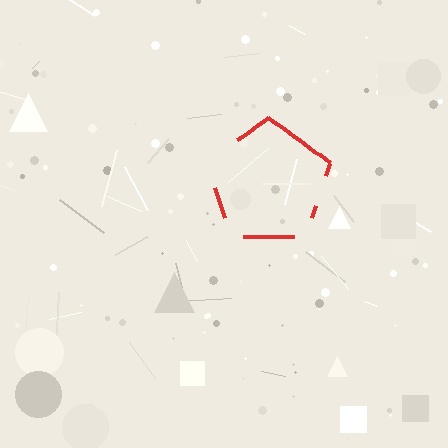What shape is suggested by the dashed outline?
The dashed outline suggests a pentagon.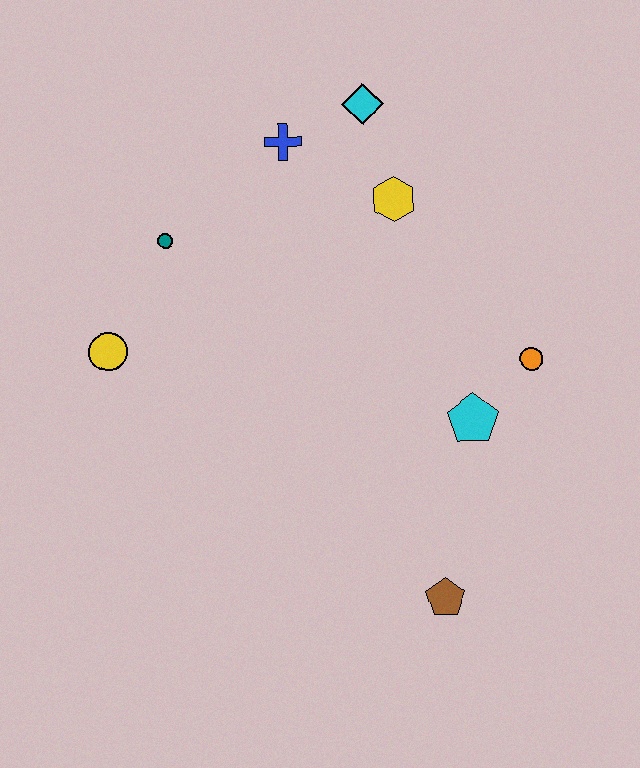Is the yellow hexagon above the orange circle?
Yes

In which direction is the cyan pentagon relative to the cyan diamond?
The cyan pentagon is below the cyan diamond.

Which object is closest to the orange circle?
The cyan pentagon is closest to the orange circle.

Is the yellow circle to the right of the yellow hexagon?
No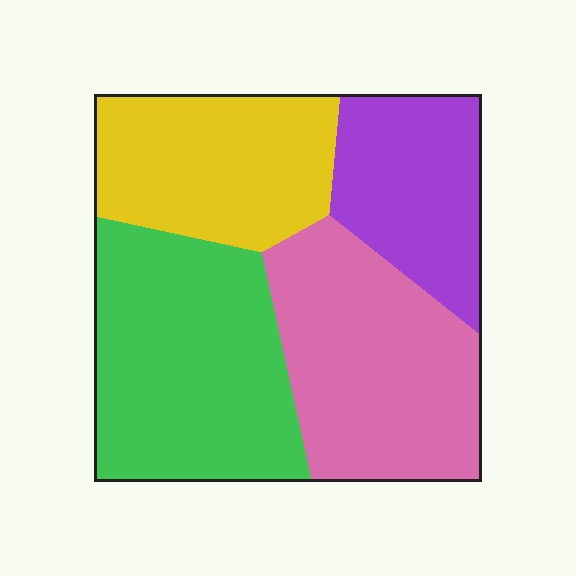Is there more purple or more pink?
Pink.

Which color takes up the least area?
Purple, at roughly 20%.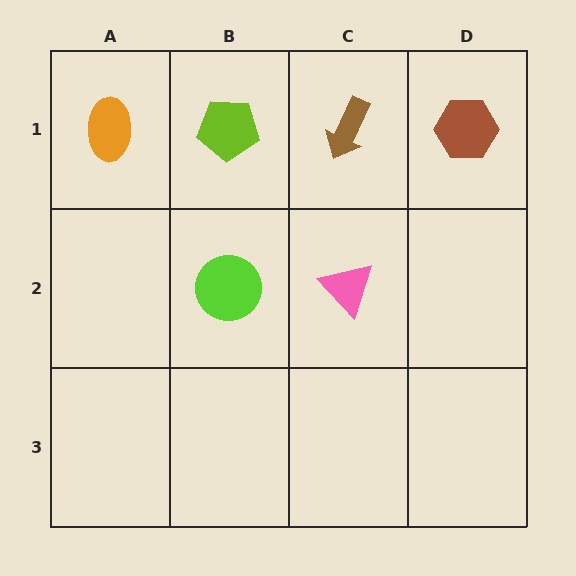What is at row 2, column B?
A lime circle.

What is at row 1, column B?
A lime pentagon.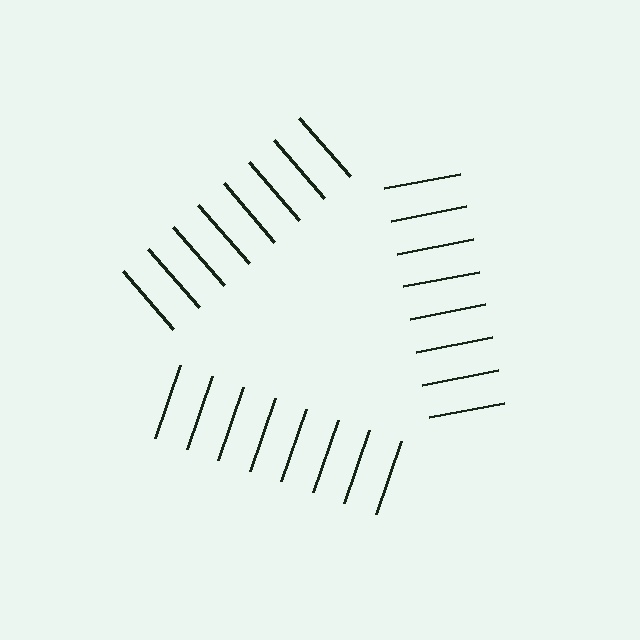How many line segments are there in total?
24 — 8 along each of the 3 edges.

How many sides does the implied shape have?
3 sides — the line-ends trace a triangle.